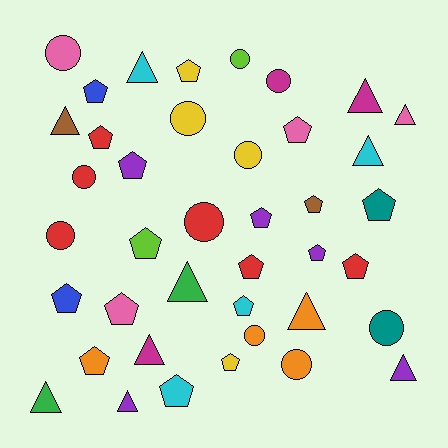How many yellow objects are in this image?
There are 4 yellow objects.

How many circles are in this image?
There are 11 circles.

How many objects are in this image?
There are 40 objects.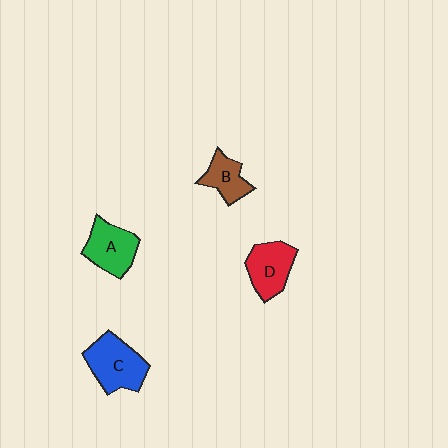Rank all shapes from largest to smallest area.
From largest to smallest: C (blue), A (green), D (red), B (brown).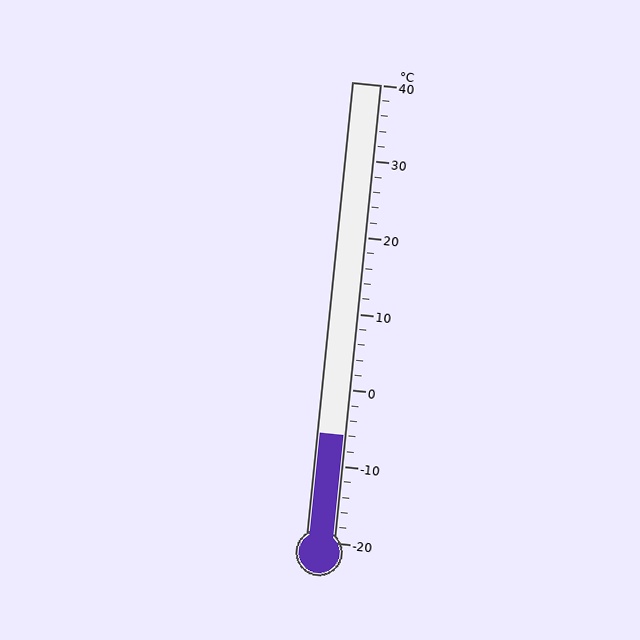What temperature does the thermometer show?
The thermometer shows approximately -6°C.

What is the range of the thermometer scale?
The thermometer scale ranges from -20°C to 40°C.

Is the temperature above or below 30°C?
The temperature is below 30°C.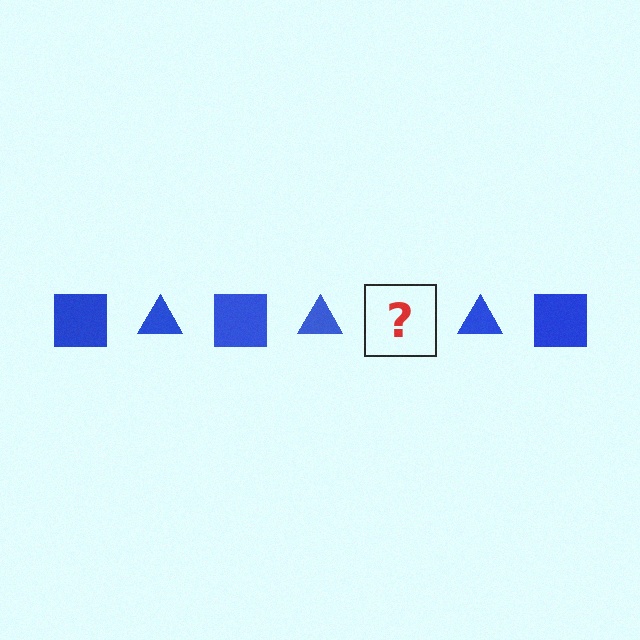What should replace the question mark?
The question mark should be replaced with a blue square.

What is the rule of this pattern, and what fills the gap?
The rule is that the pattern cycles through square, triangle shapes in blue. The gap should be filled with a blue square.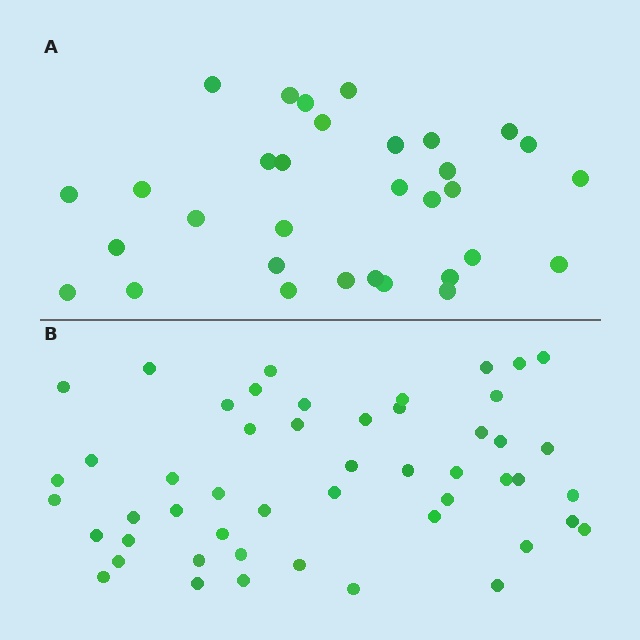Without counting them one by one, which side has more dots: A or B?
Region B (the bottom region) has more dots.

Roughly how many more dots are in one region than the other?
Region B has approximately 20 more dots than region A.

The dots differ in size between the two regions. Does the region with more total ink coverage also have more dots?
No. Region A has more total ink coverage because its dots are larger, but region B actually contains more individual dots. Total area can be misleading — the number of items is what matters here.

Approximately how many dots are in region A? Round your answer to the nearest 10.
About 30 dots. (The exact count is 32, which rounds to 30.)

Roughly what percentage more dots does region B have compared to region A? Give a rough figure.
About 55% more.